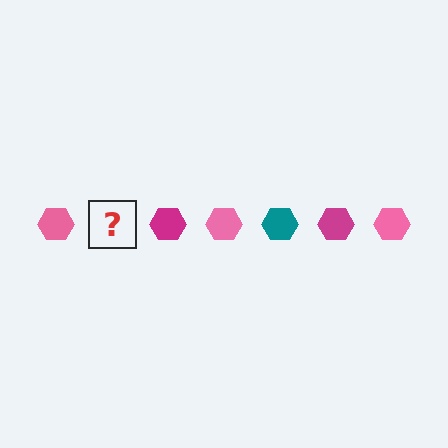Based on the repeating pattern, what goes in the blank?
The blank should be a teal hexagon.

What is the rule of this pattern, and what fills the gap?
The rule is that the pattern cycles through pink, teal, magenta hexagons. The gap should be filled with a teal hexagon.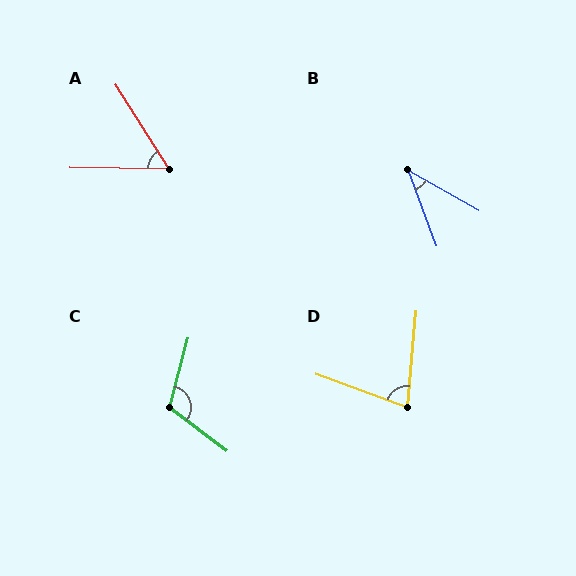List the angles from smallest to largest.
B (40°), A (57°), D (75°), C (113°).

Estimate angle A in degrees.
Approximately 57 degrees.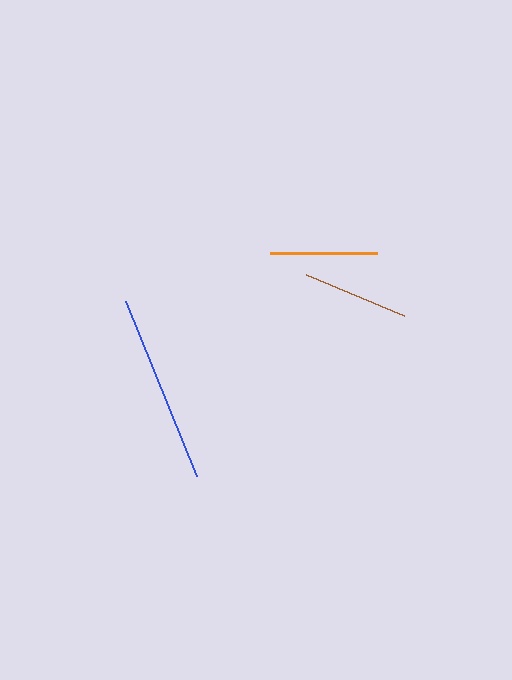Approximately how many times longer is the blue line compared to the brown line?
The blue line is approximately 1.8 times the length of the brown line.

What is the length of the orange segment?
The orange segment is approximately 107 pixels long.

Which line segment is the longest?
The blue line is the longest at approximately 189 pixels.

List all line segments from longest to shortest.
From longest to shortest: blue, orange, brown.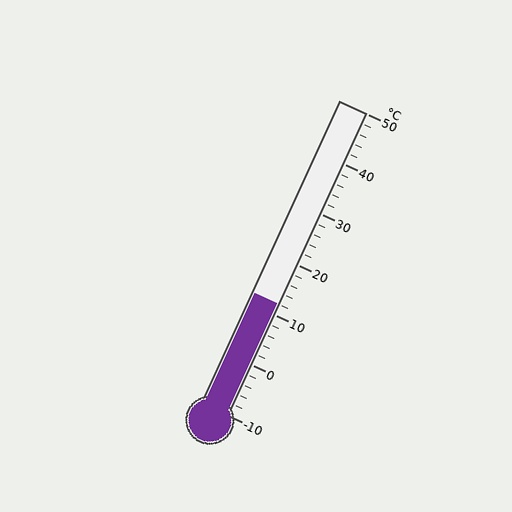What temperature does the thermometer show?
The thermometer shows approximately 12°C.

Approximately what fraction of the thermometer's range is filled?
The thermometer is filled to approximately 35% of its range.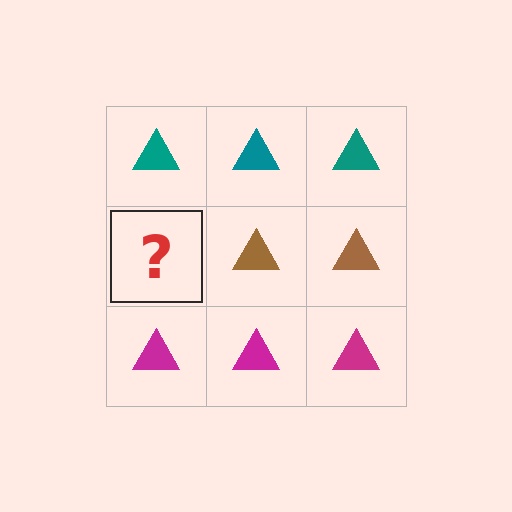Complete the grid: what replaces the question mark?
The question mark should be replaced with a brown triangle.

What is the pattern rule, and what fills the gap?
The rule is that each row has a consistent color. The gap should be filled with a brown triangle.